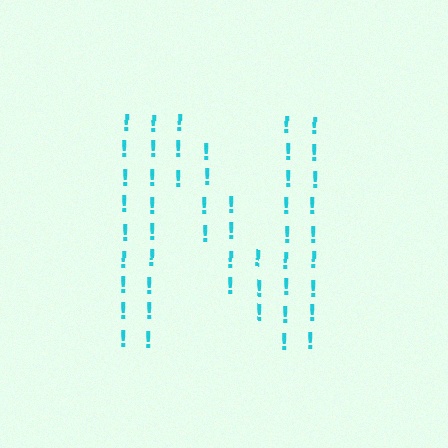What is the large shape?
The large shape is the letter N.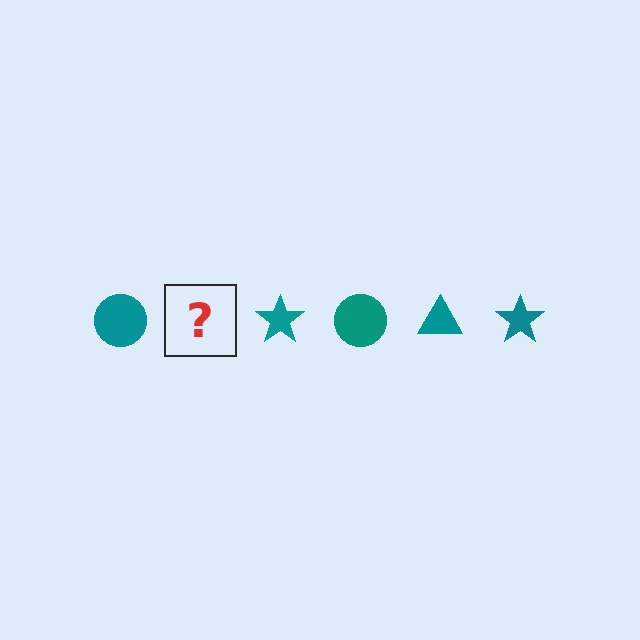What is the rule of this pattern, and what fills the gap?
The rule is that the pattern cycles through circle, triangle, star shapes in teal. The gap should be filled with a teal triangle.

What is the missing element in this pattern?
The missing element is a teal triangle.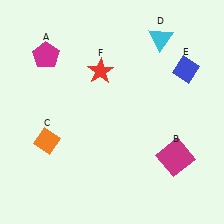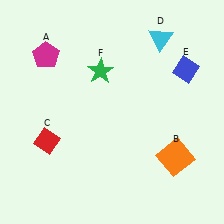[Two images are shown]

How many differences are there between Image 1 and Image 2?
There are 3 differences between the two images.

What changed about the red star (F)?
In Image 1, F is red. In Image 2, it changed to green.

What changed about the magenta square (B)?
In Image 1, B is magenta. In Image 2, it changed to orange.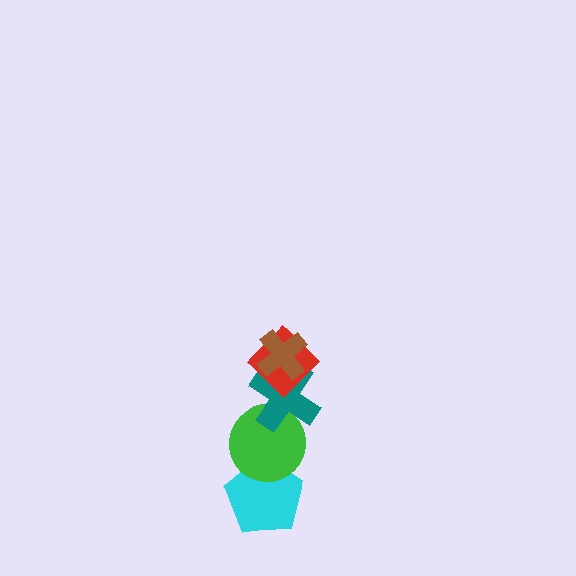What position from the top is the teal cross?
The teal cross is 3rd from the top.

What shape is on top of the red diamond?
The brown cross is on top of the red diamond.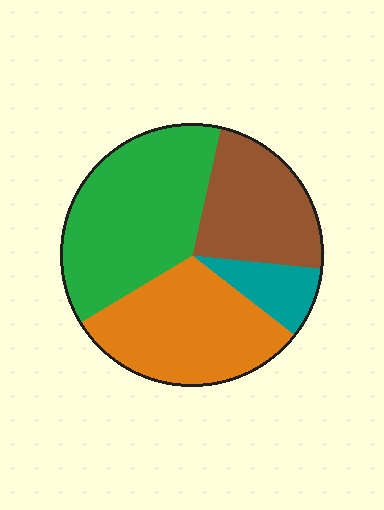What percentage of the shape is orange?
Orange takes up about one third (1/3) of the shape.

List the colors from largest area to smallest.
From largest to smallest: green, orange, brown, teal.